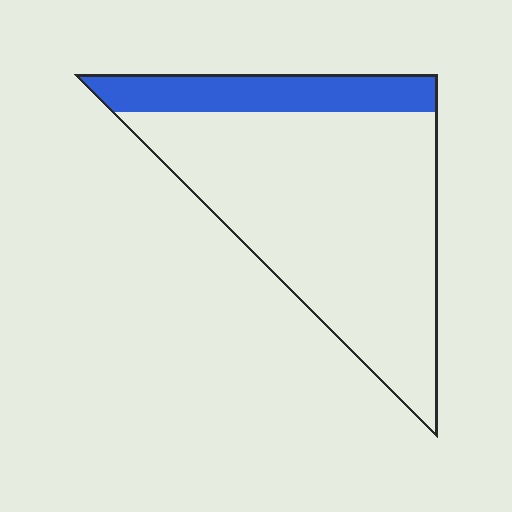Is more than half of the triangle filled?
No.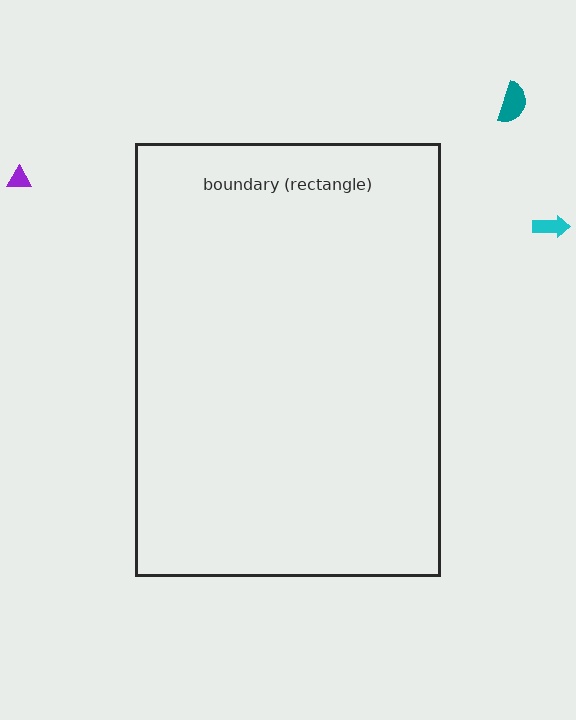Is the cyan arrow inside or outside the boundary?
Outside.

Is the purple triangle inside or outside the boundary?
Outside.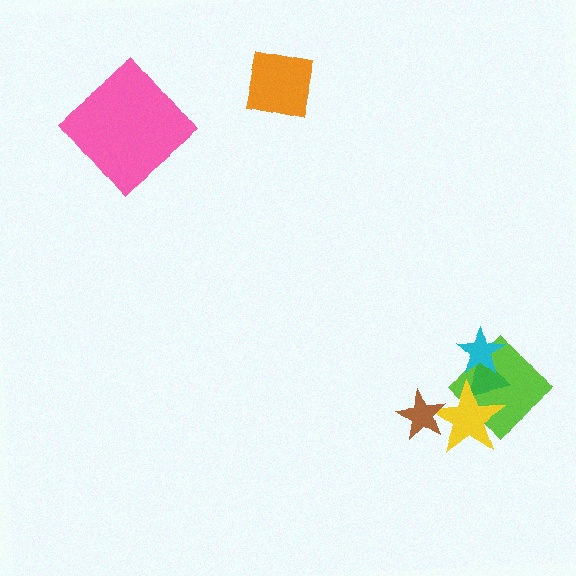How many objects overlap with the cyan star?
2 objects overlap with the cyan star.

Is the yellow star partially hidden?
Yes, it is partially covered by another shape.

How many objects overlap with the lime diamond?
3 objects overlap with the lime diamond.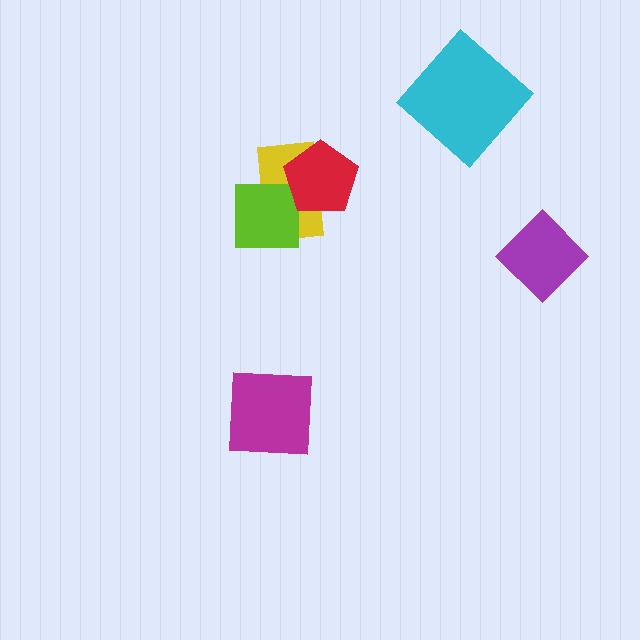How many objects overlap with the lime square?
1 object overlaps with the lime square.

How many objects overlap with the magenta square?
0 objects overlap with the magenta square.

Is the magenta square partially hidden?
No, no other shape covers it.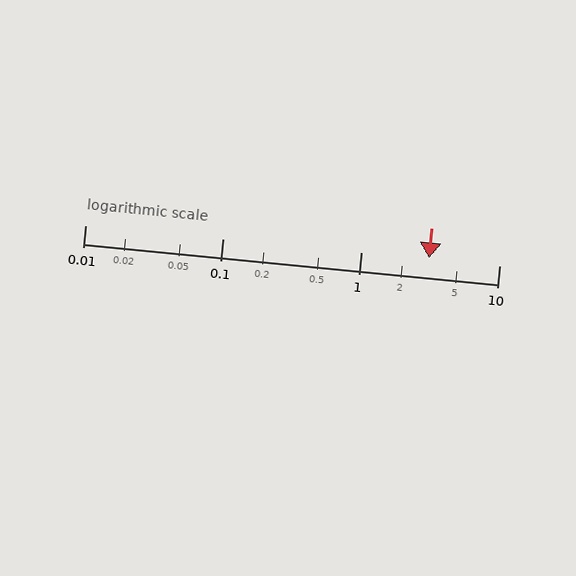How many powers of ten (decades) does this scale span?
The scale spans 3 decades, from 0.01 to 10.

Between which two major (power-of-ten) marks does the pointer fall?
The pointer is between 1 and 10.